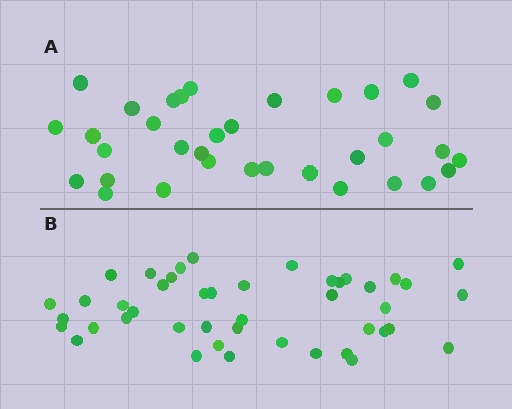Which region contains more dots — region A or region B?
Region B (the bottom region) has more dots.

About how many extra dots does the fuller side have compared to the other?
Region B has roughly 10 or so more dots than region A.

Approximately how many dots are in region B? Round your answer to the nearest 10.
About 40 dots. (The exact count is 44, which rounds to 40.)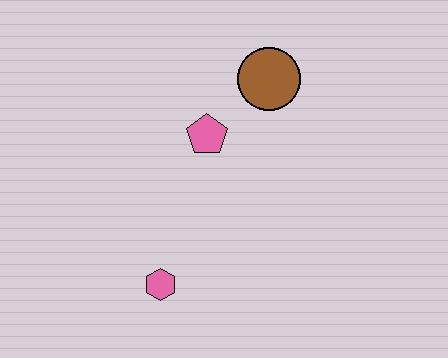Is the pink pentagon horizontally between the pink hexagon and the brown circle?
Yes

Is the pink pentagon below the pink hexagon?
No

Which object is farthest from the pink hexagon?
The brown circle is farthest from the pink hexagon.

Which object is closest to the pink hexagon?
The pink pentagon is closest to the pink hexagon.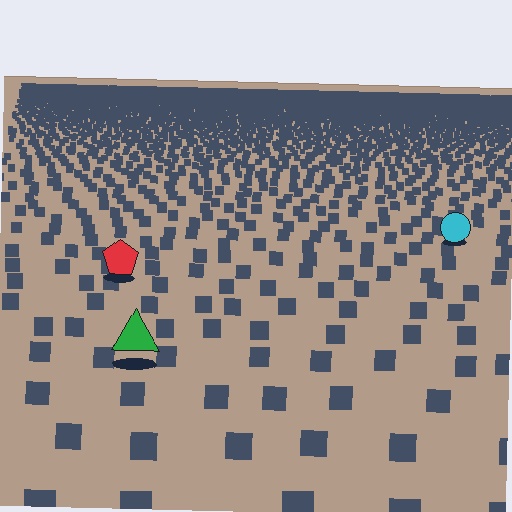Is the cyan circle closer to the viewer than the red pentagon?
No. The red pentagon is closer — you can tell from the texture gradient: the ground texture is coarser near it.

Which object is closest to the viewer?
The green triangle is closest. The texture marks near it are larger and more spread out.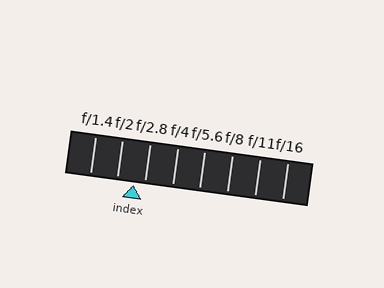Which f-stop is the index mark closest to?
The index mark is closest to f/2.8.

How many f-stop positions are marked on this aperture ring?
There are 8 f-stop positions marked.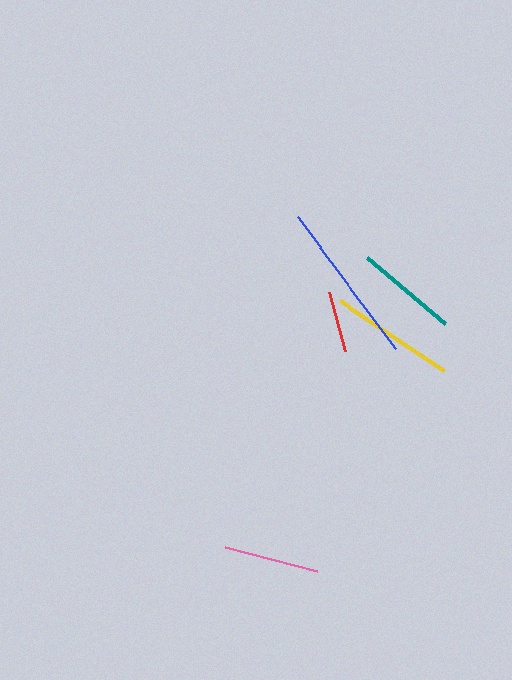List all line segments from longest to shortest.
From longest to shortest: blue, yellow, teal, pink, red.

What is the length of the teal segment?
The teal segment is approximately 102 pixels long.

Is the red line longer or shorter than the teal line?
The teal line is longer than the red line.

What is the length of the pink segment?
The pink segment is approximately 95 pixels long.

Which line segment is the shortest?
The red line is the shortest at approximately 61 pixels.